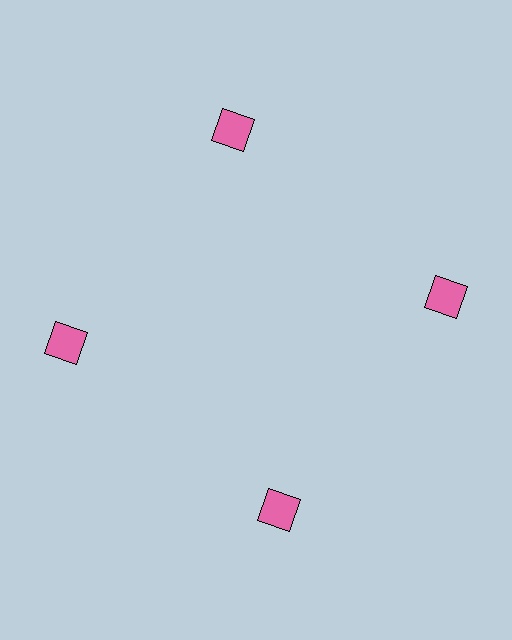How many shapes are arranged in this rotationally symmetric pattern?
There are 4 shapes, arranged in 4 groups of 1.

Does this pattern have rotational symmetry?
Yes, this pattern has 4-fold rotational symmetry. It looks the same after rotating 90 degrees around the center.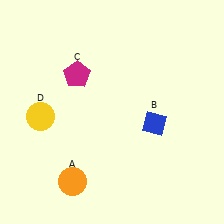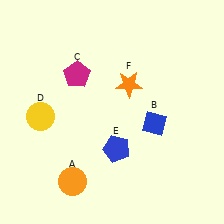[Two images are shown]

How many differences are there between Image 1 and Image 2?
There are 2 differences between the two images.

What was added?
A blue pentagon (E), an orange star (F) were added in Image 2.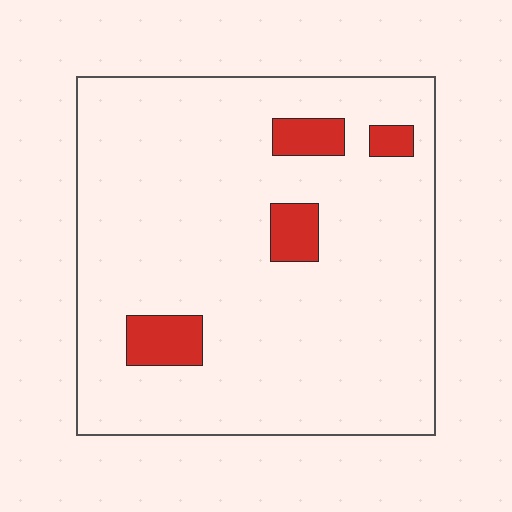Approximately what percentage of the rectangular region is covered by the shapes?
Approximately 10%.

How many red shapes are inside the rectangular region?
4.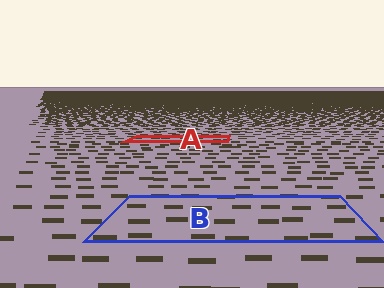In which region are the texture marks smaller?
The texture marks are smaller in region A, because it is farther away.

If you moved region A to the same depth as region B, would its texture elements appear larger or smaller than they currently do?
They would appear larger. At a closer depth, the same texture elements are projected at a bigger on-screen size.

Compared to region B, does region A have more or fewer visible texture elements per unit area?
Region A has more texture elements per unit area — they are packed more densely because it is farther away.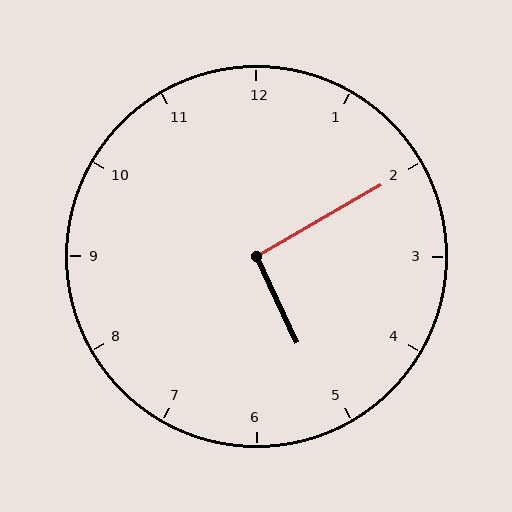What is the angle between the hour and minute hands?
Approximately 95 degrees.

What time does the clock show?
5:10.